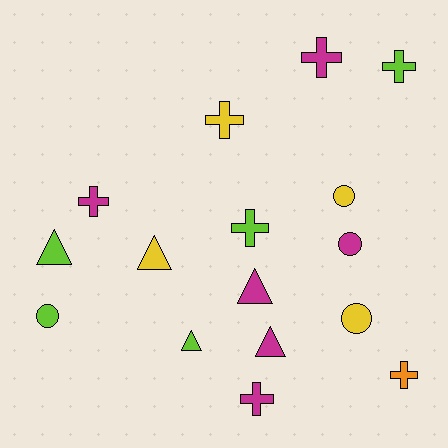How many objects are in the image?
There are 16 objects.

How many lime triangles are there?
There are 2 lime triangles.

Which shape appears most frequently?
Cross, with 7 objects.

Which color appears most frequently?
Magenta, with 6 objects.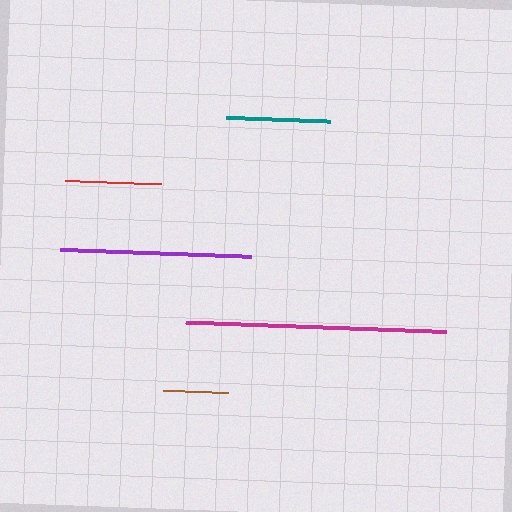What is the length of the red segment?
The red segment is approximately 96 pixels long.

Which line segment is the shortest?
The brown line is the shortest at approximately 65 pixels.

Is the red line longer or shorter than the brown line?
The red line is longer than the brown line.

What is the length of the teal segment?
The teal segment is approximately 104 pixels long.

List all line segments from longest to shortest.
From longest to shortest: magenta, purple, teal, red, brown.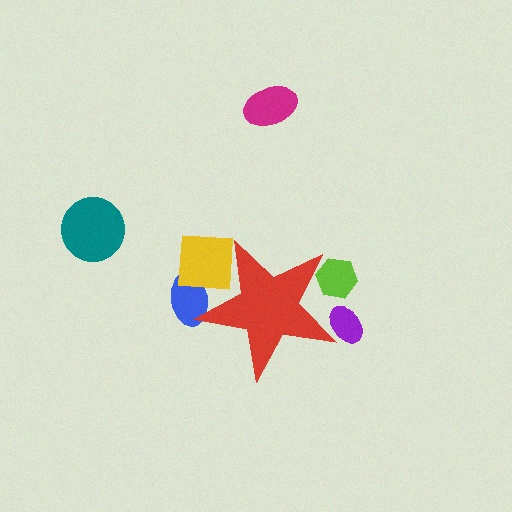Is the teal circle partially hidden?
No, the teal circle is fully visible.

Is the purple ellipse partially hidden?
Yes, the purple ellipse is partially hidden behind the red star.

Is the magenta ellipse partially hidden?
No, the magenta ellipse is fully visible.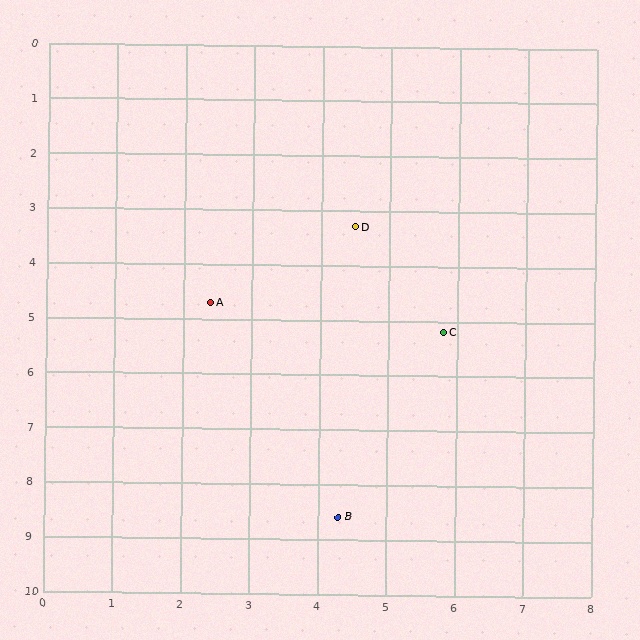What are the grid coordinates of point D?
Point D is at approximately (4.5, 3.3).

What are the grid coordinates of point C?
Point C is at approximately (5.8, 5.2).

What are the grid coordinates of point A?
Point A is at approximately (2.4, 4.7).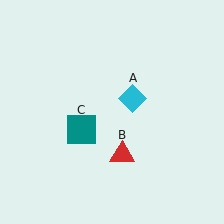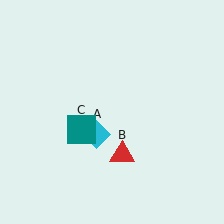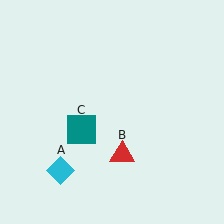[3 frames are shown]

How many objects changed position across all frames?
1 object changed position: cyan diamond (object A).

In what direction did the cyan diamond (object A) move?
The cyan diamond (object A) moved down and to the left.